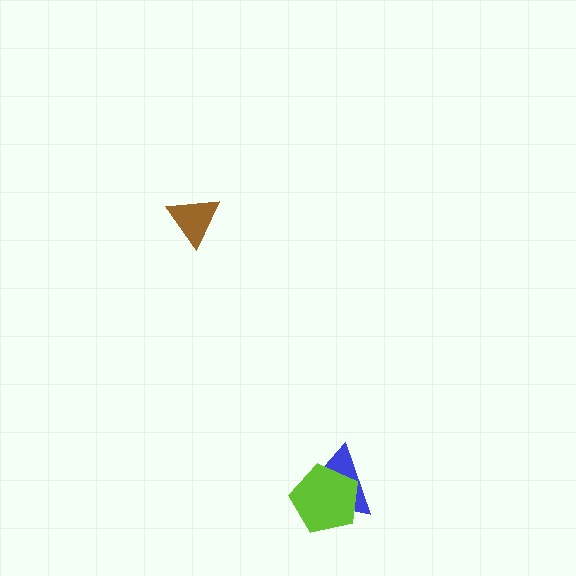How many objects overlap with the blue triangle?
1 object overlaps with the blue triangle.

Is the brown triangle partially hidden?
No, no other shape covers it.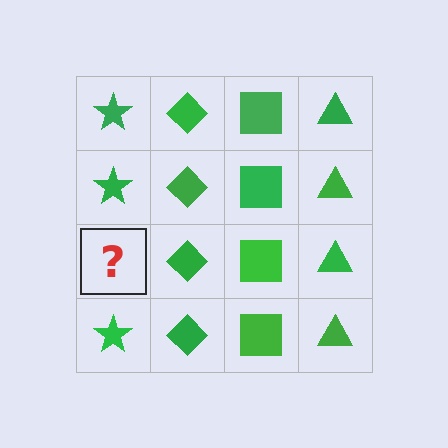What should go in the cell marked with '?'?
The missing cell should contain a green star.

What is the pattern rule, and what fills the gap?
The rule is that each column has a consistent shape. The gap should be filled with a green star.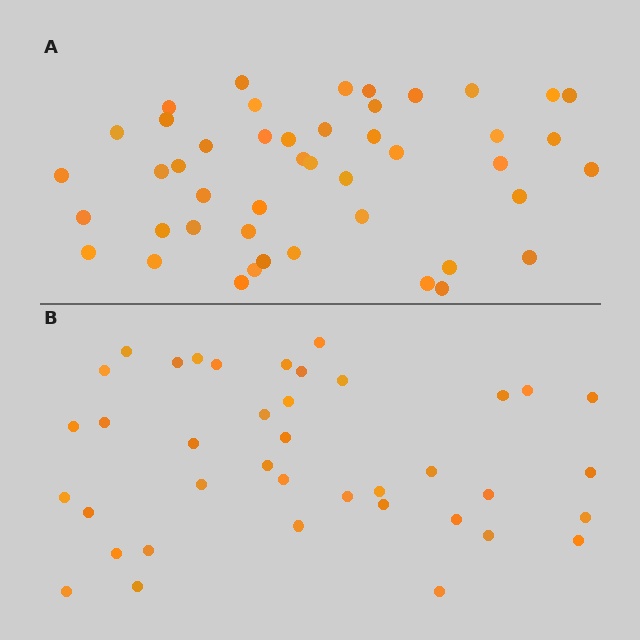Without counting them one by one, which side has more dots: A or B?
Region A (the top region) has more dots.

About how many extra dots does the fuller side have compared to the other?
Region A has roughly 8 or so more dots than region B.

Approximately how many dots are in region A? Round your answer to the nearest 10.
About 50 dots. (The exact count is 46, which rounds to 50.)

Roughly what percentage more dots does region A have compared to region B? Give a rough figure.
About 20% more.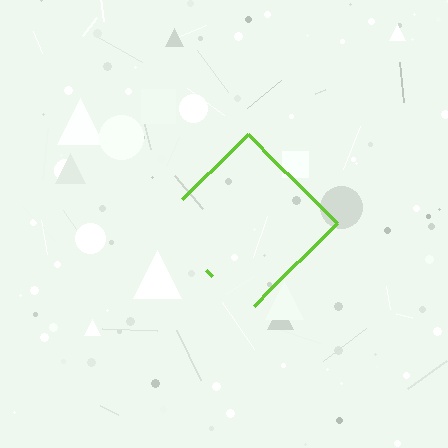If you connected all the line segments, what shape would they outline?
They would outline a diamond.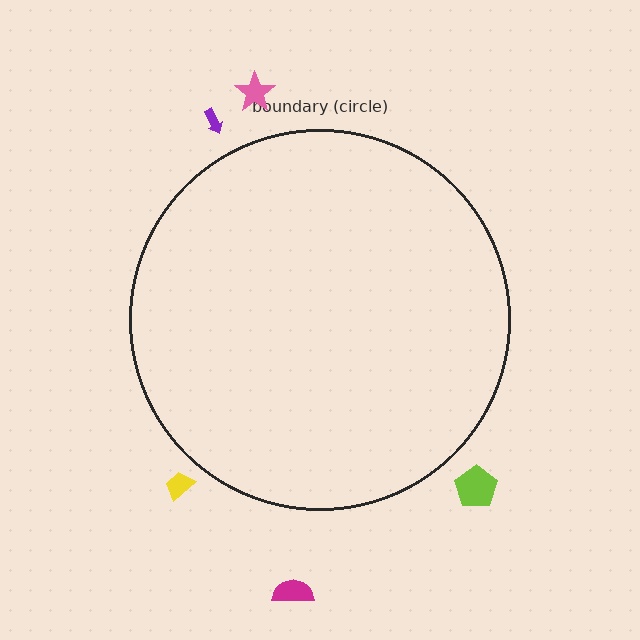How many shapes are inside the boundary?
0 inside, 5 outside.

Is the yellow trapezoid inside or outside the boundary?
Outside.